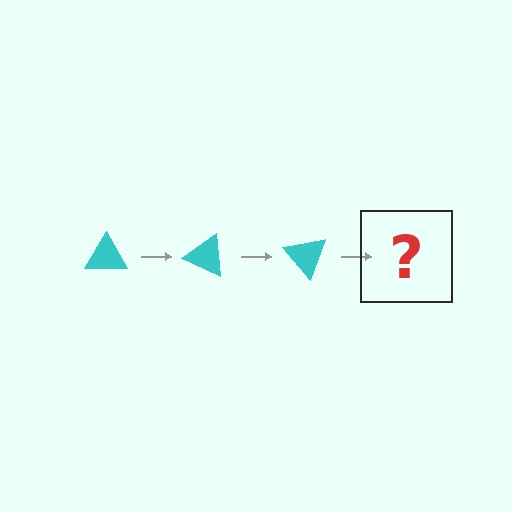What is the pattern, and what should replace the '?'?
The pattern is that the triangle rotates 25 degrees each step. The '?' should be a cyan triangle rotated 75 degrees.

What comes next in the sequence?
The next element should be a cyan triangle rotated 75 degrees.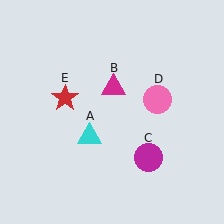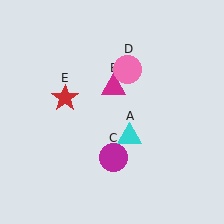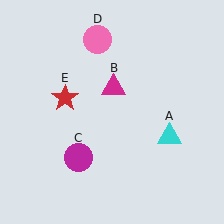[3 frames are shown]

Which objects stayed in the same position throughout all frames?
Magenta triangle (object B) and red star (object E) remained stationary.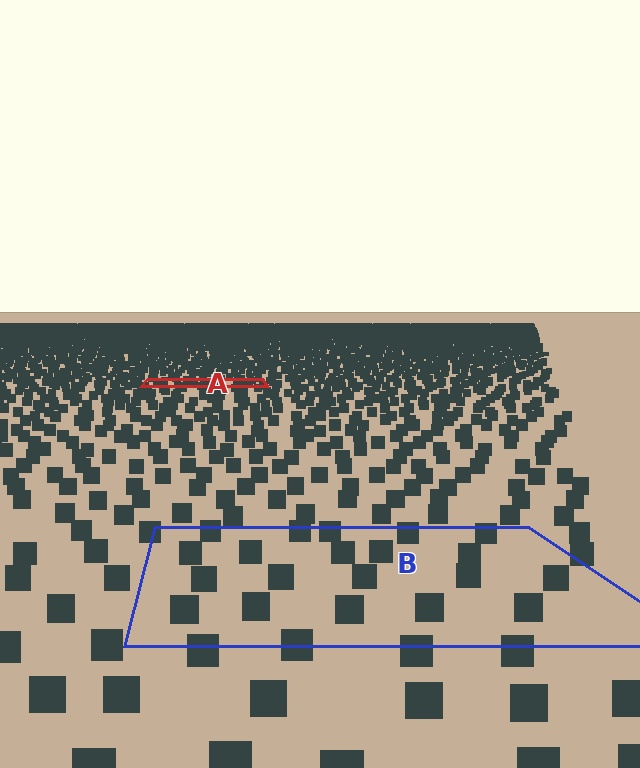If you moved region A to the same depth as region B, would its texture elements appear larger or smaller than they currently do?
They would appear larger. At a closer depth, the same texture elements are projected at a bigger on-screen size.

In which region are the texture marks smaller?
The texture marks are smaller in region A, because it is farther away.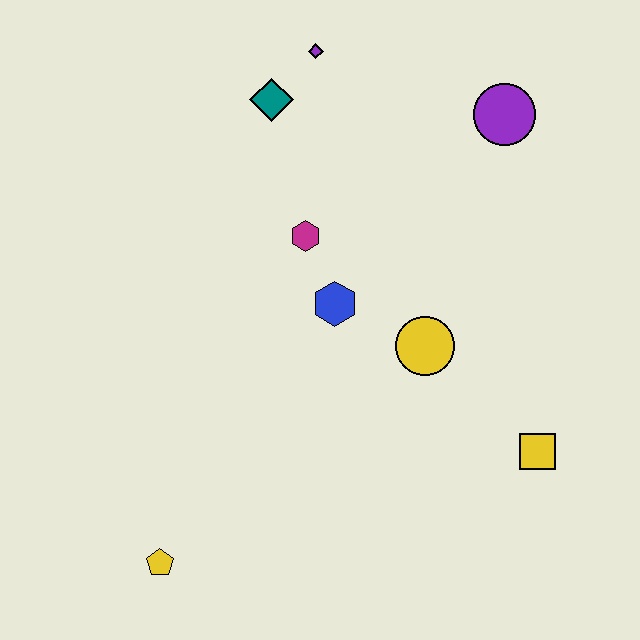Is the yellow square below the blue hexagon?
Yes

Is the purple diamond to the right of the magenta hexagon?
Yes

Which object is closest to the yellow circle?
The blue hexagon is closest to the yellow circle.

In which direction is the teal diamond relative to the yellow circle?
The teal diamond is above the yellow circle.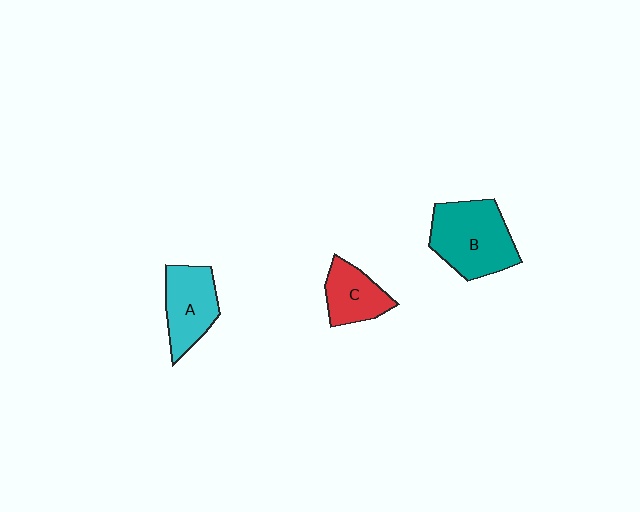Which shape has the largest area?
Shape B (teal).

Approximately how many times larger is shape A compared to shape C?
Approximately 1.3 times.